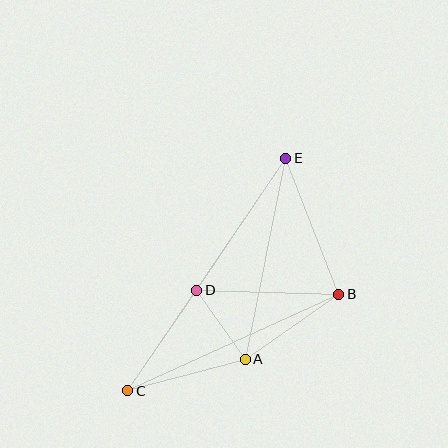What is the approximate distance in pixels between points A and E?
The distance between A and E is approximately 205 pixels.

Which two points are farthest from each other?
Points C and E are farthest from each other.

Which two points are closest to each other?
Points A and D are closest to each other.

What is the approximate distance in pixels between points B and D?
The distance between B and D is approximately 142 pixels.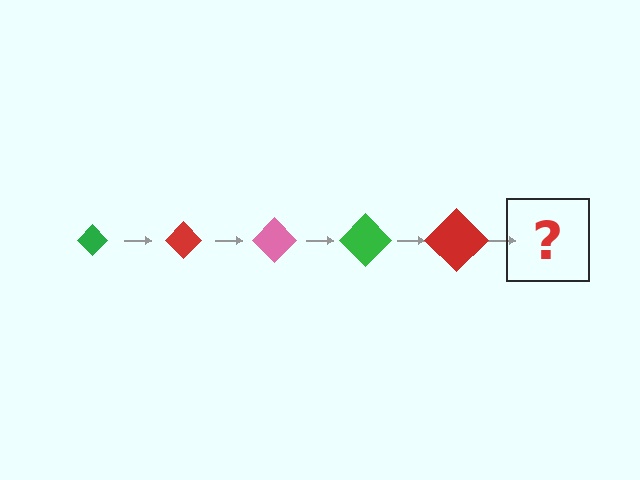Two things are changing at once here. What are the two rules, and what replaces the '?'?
The two rules are that the diamond grows larger each step and the color cycles through green, red, and pink. The '?' should be a pink diamond, larger than the previous one.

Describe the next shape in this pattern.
It should be a pink diamond, larger than the previous one.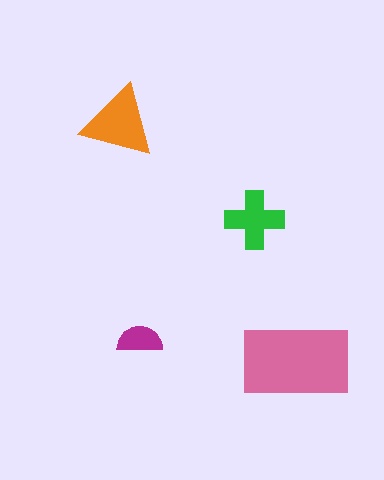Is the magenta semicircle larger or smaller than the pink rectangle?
Smaller.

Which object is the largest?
The pink rectangle.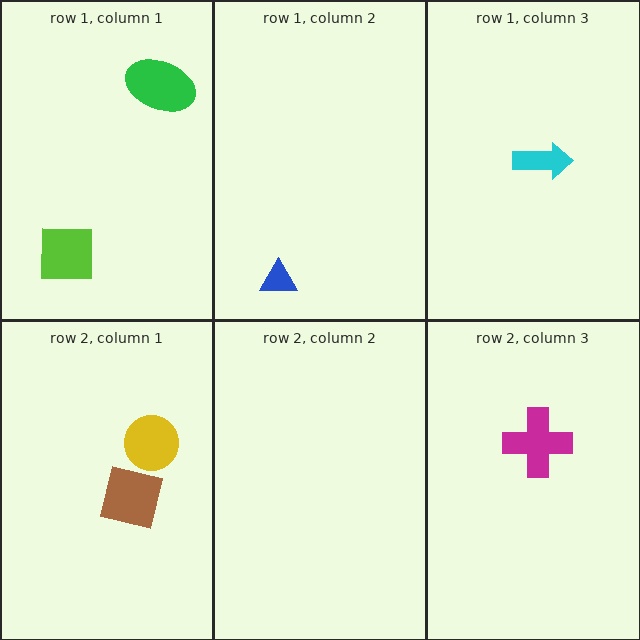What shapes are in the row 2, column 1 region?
The brown square, the yellow circle.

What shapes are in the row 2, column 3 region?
The magenta cross.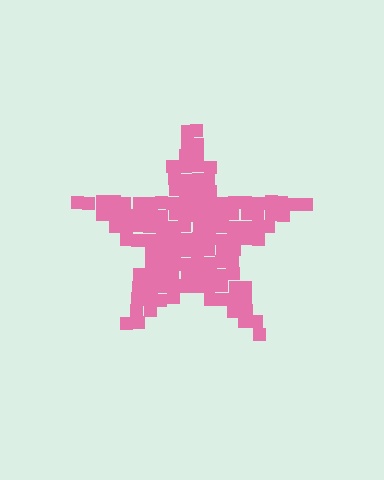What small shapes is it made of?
It is made of small squares.